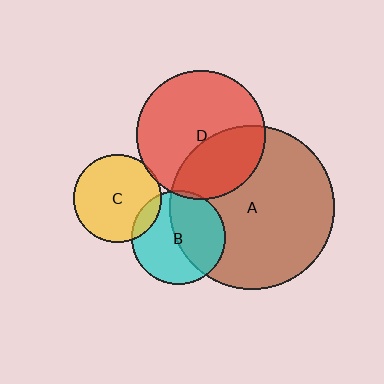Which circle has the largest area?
Circle A (brown).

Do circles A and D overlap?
Yes.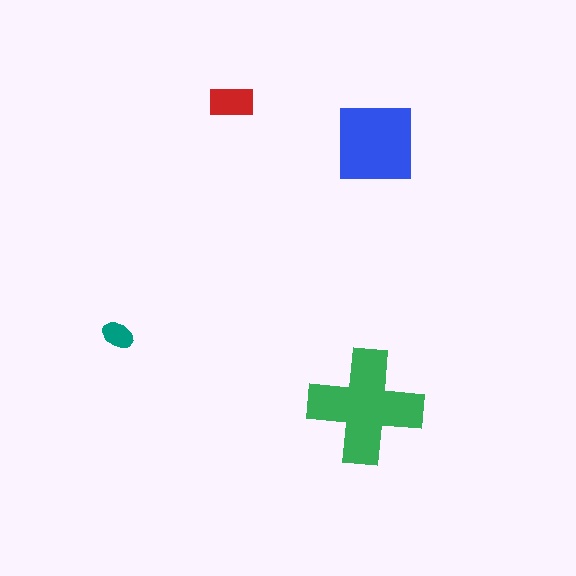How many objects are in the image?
There are 4 objects in the image.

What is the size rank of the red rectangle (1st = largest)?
3rd.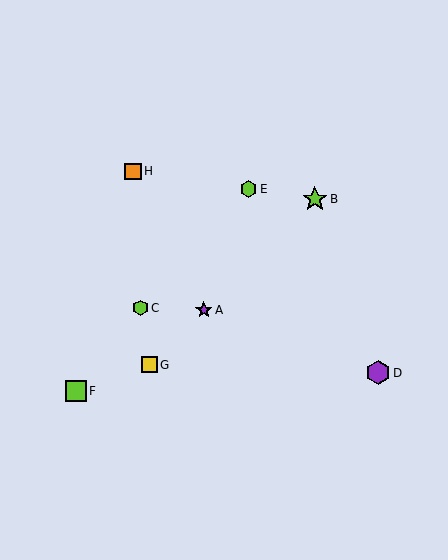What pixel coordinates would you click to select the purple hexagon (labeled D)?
Click at (378, 373) to select the purple hexagon D.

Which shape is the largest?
The lime star (labeled B) is the largest.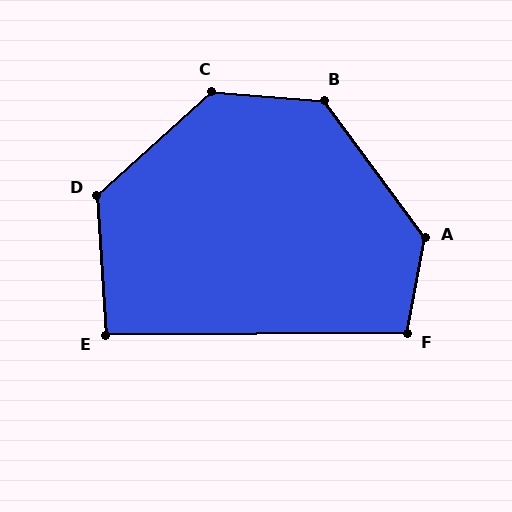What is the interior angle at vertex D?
Approximately 129 degrees (obtuse).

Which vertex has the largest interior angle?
A, at approximately 133 degrees.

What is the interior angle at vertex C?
Approximately 133 degrees (obtuse).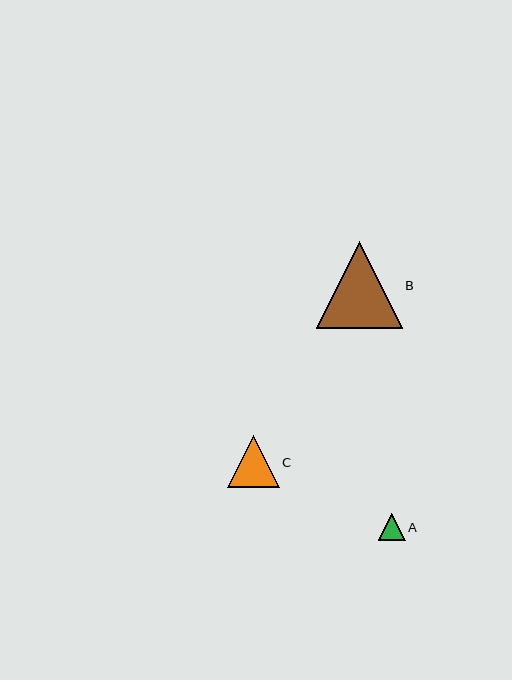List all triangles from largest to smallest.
From largest to smallest: B, C, A.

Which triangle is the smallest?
Triangle A is the smallest with a size of approximately 27 pixels.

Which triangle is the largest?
Triangle B is the largest with a size of approximately 86 pixels.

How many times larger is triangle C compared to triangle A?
Triangle C is approximately 2.0 times the size of triangle A.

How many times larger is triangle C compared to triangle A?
Triangle C is approximately 2.0 times the size of triangle A.